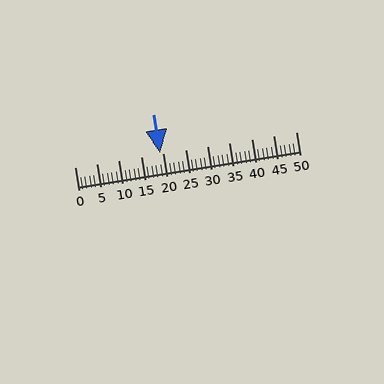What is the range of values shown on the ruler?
The ruler shows values from 0 to 50.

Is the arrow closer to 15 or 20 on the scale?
The arrow is closer to 20.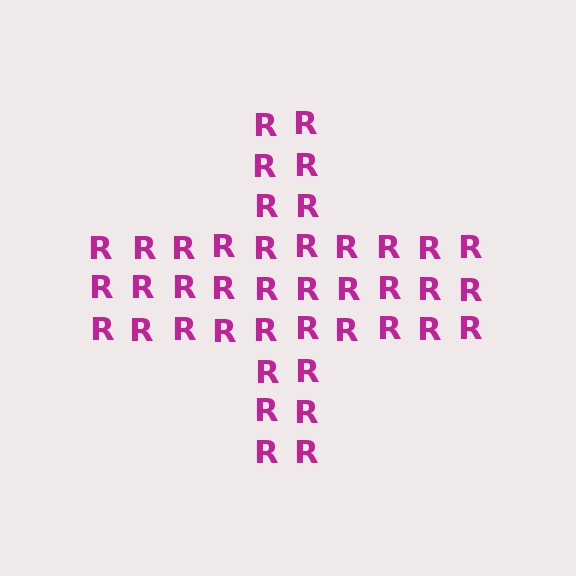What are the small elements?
The small elements are letter R's.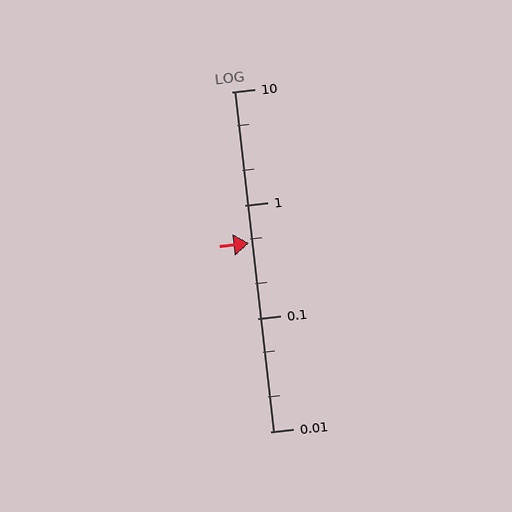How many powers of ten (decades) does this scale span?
The scale spans 3 decades, from 0.01 to 10.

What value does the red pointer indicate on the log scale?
The pointer indicates approximately 0.46.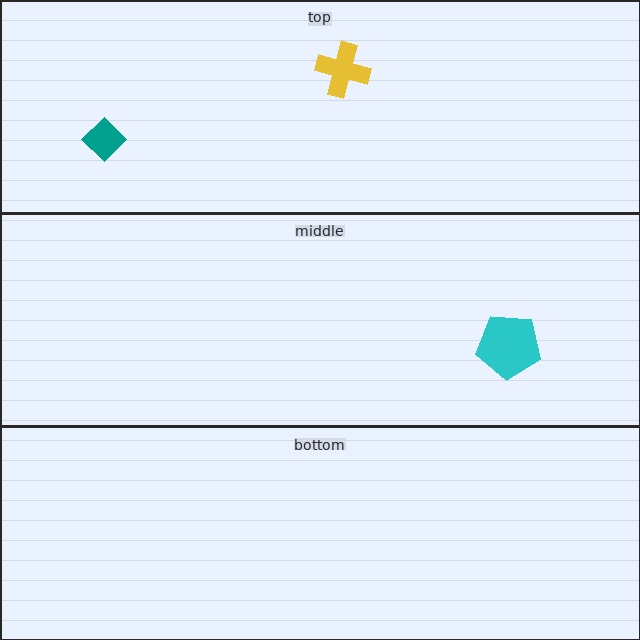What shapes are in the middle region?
The cyan pentagon.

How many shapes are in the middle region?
1.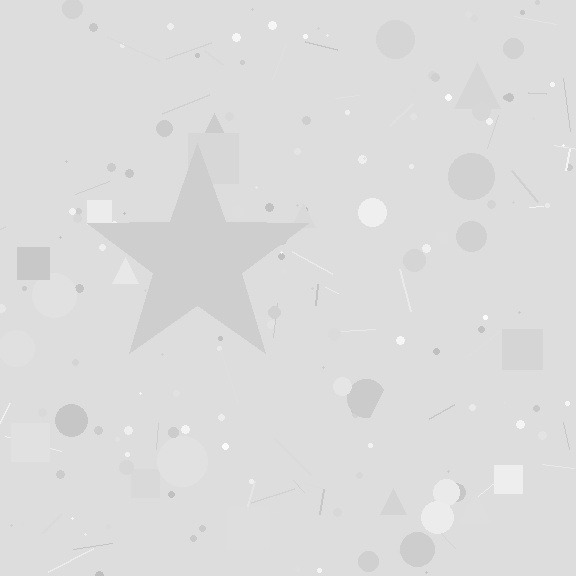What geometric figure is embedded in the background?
A star is embedded in the background.